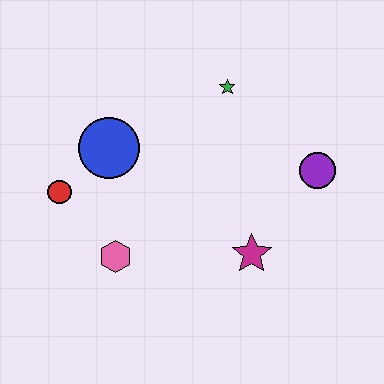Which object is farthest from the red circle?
The purple circle is farthest from the red circle.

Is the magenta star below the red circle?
Yes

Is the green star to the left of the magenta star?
Yes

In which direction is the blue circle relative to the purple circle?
The blue circle is to the left of the purple circle.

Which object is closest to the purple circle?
The magenta star is closest to the purple circle.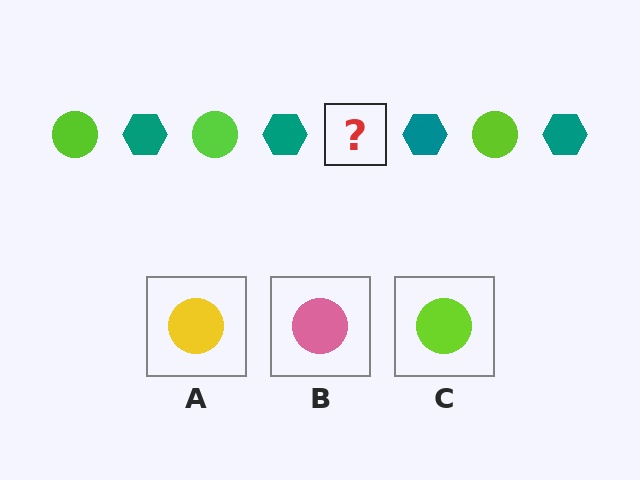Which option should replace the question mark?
Option C.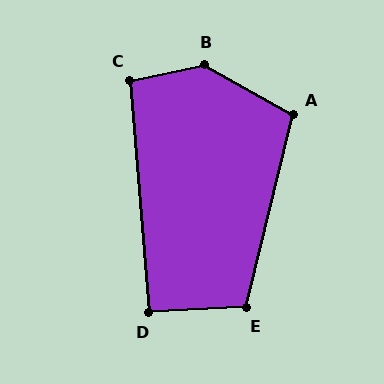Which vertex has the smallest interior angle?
D, at approximately 92 degrees.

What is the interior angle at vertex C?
Approximately 97 degrees (obtuse).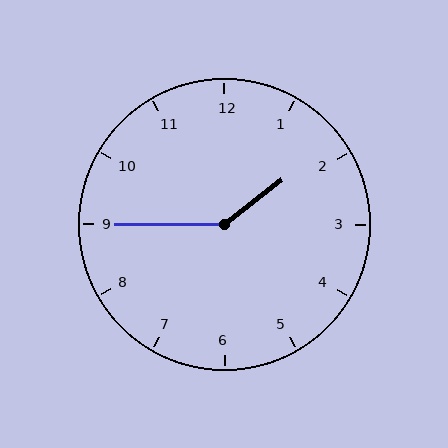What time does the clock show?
1:45.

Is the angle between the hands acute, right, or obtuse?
It is obtuse.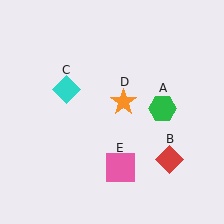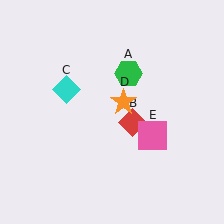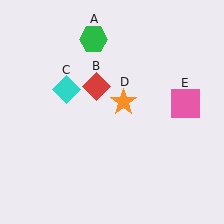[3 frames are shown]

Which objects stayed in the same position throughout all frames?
Cyan diamond (object C) and orange star (object D) remained stationary.